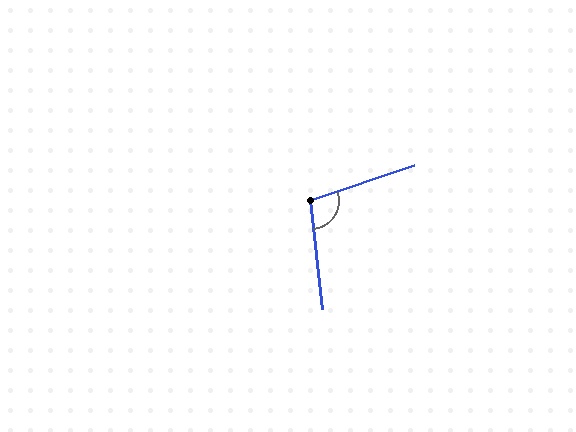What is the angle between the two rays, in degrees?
Approximately 103 degrees.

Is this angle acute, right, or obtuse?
It is obtuse.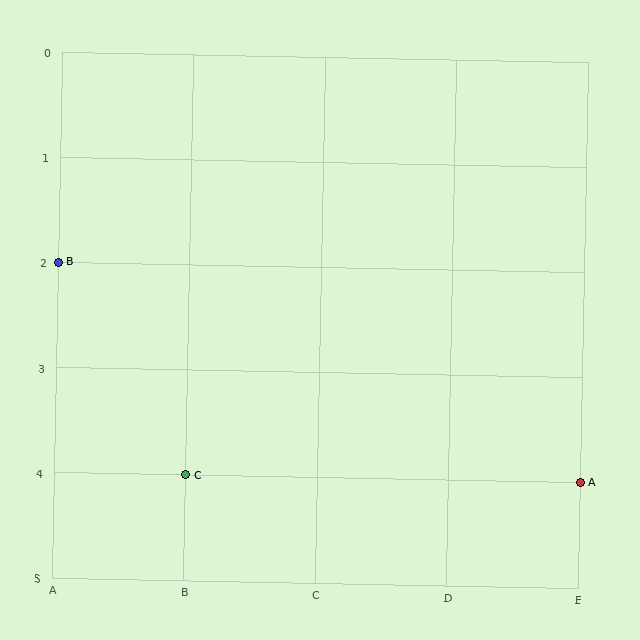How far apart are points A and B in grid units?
Points A and B are 4 columns and 2 rows apart (about 4.5 grid units diagonally).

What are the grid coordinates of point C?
Point C is at grid coordinates (B, 4).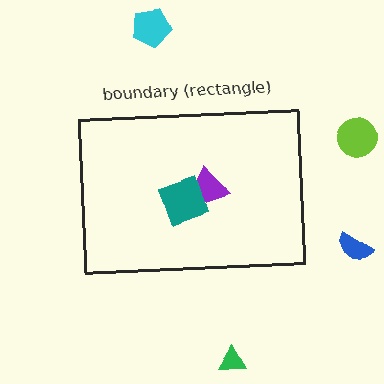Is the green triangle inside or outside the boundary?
Outside.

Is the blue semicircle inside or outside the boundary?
Outside.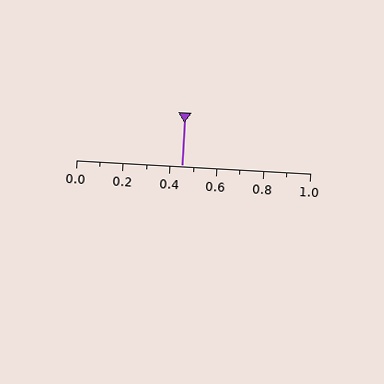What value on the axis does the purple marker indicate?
The marker indicates approximately 0.45.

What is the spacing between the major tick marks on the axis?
The major ticks are spaced 0.2 apart.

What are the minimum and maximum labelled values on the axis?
The axis runs from 0.0 to 1.0.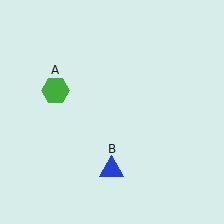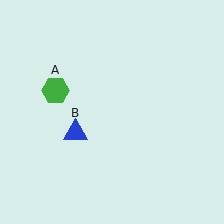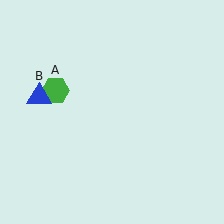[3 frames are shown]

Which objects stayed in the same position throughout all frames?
Green hexagon (object A) remained stationary.